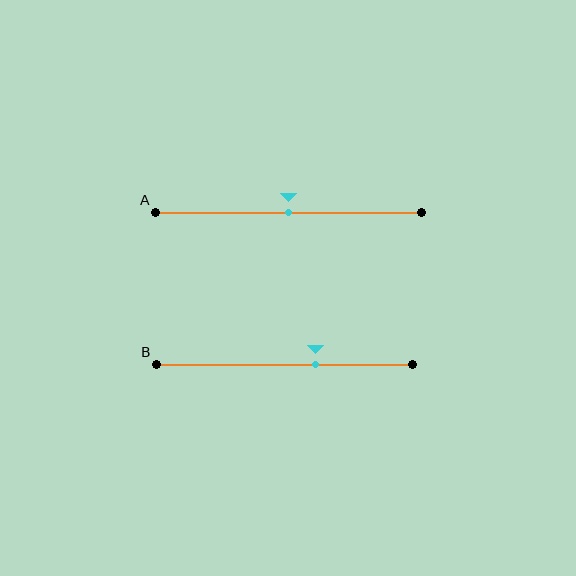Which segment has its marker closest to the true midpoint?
Segment A has its marker closest to the true midpoint.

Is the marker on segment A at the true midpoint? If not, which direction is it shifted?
Yes, the marker on segment A is at the true midpoint.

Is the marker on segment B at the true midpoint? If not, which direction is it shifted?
No, the marker on segment B is shifted to the right by about 12% of the segment length.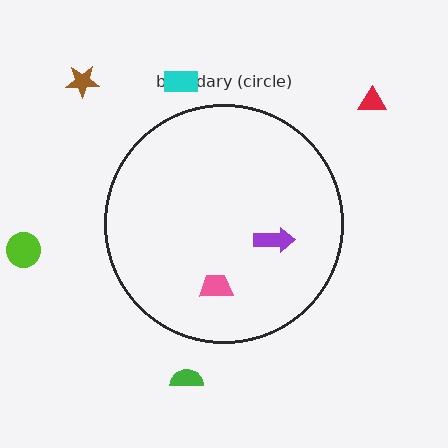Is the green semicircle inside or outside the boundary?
Outside.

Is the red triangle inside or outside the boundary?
Outside.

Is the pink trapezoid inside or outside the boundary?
Inside.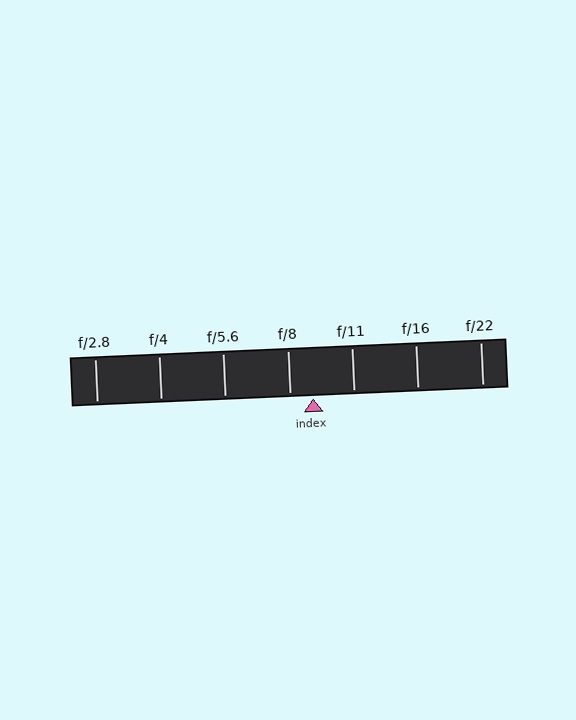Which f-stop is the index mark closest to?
The index mark is closest to f/8.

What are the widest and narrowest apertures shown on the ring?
The widest aperture shown is f/2.8 and the narrowest is f/22.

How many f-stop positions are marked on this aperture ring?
There are 7 f-stop positions marked.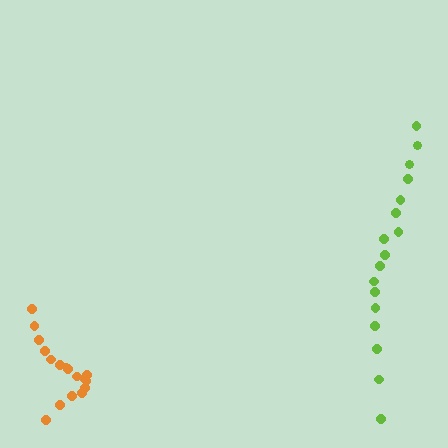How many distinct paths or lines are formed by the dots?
There are 2 distinct paths.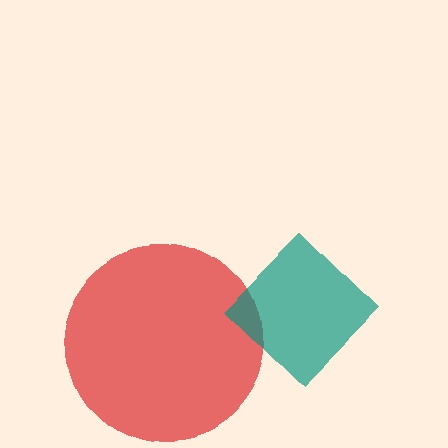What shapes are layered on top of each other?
The layered shapes are: a red circle, a teal diamond.